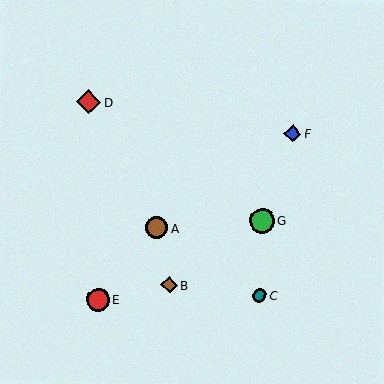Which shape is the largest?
The green circle (labeled G) is the largest.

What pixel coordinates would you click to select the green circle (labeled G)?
Click at (262, 221) to select the green circle G.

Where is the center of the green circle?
The center of the green circle is at (262, 221).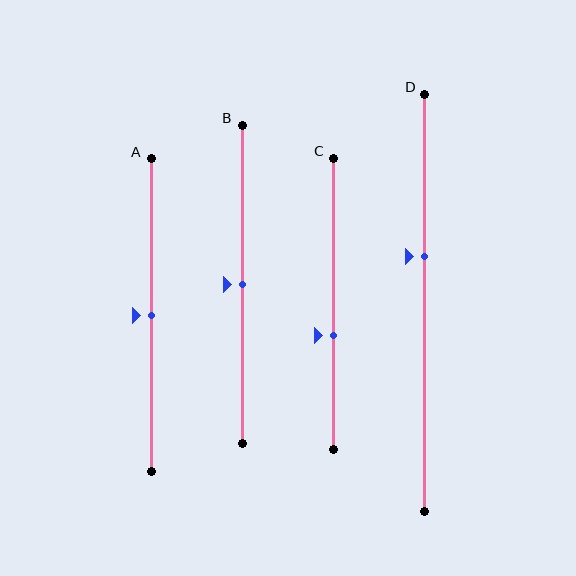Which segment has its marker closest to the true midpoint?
Segment A has its marker closest to the true midpoint.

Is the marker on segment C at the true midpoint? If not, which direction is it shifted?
No, the marker on segment C is shifted downward by about 11% of the segment length.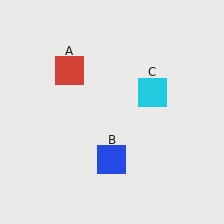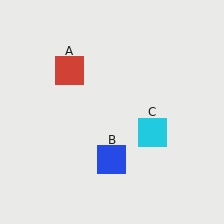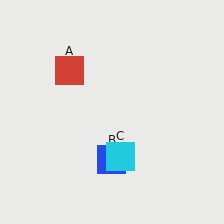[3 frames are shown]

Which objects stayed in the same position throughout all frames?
Red square (object A) and blue square (object B) remained stationary.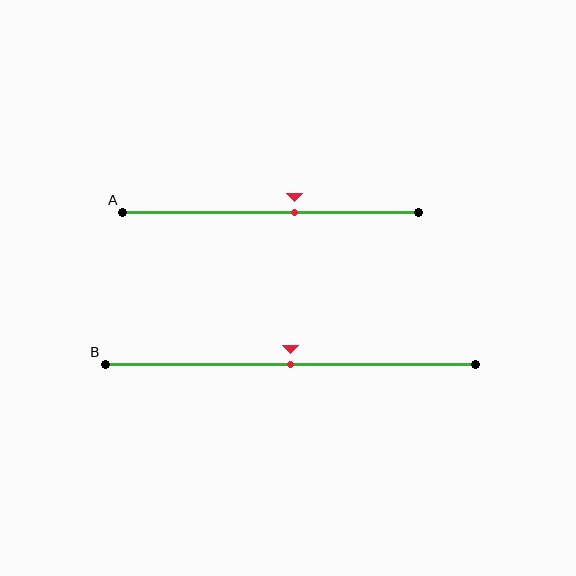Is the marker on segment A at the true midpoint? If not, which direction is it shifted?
No, the marker on segment A is shifted to the right by about 8% of the segment length.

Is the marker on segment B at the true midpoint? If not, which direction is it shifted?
Yes, the marker on segment B is at the true midpoint.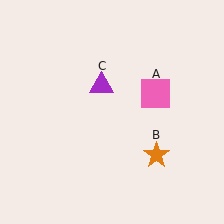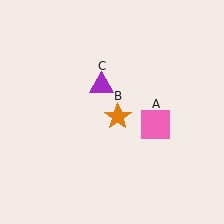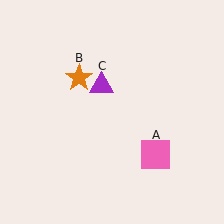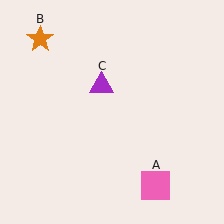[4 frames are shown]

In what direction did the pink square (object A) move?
The pink square (object A) moved down.